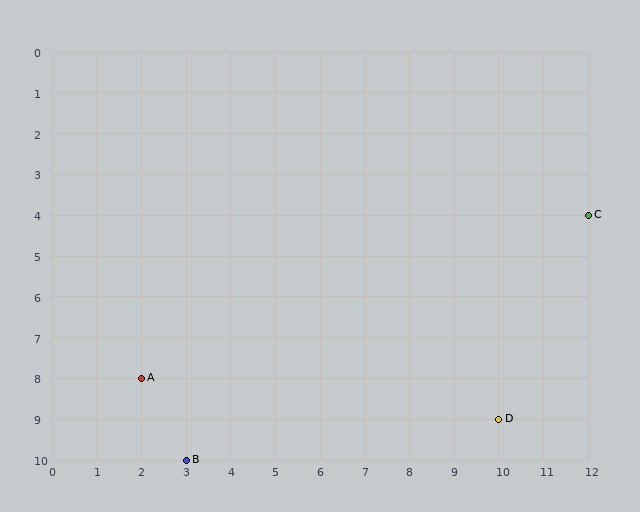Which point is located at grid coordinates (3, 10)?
Point B is at (3, 10).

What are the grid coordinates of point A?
Point A is at grid coordinates (2, 8).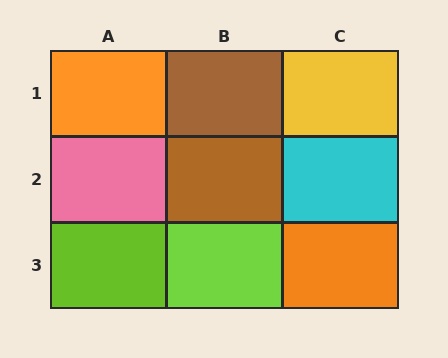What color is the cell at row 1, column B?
Brown.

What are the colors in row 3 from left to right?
Lime, lime, orange.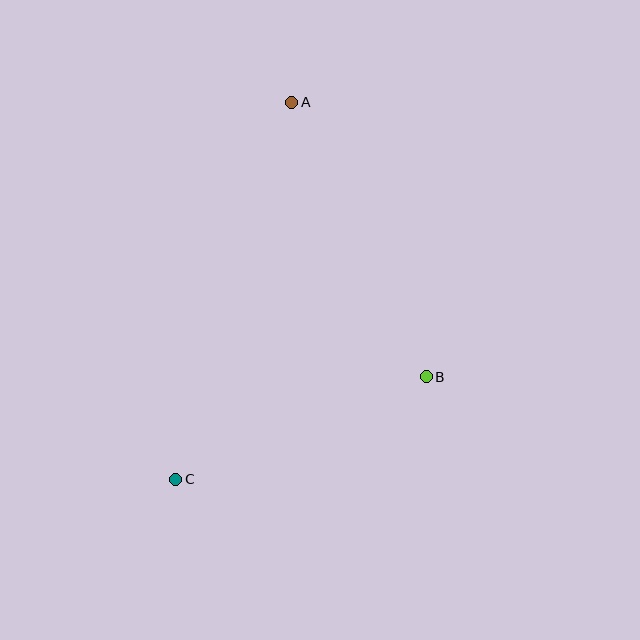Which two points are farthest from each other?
Points A and C are farthest from each other.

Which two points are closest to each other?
Points B and C are closest to each other.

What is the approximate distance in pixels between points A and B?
The distance between A and B is approximately 305 pixels.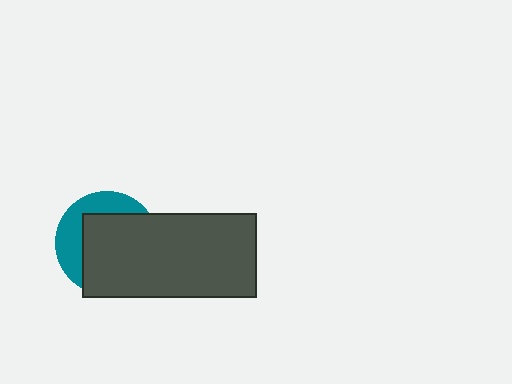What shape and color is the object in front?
The object in front is a dark gray rectangle.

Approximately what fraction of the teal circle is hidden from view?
Roughly 66% of the teal circle is hidden behind the dark gray rectangle.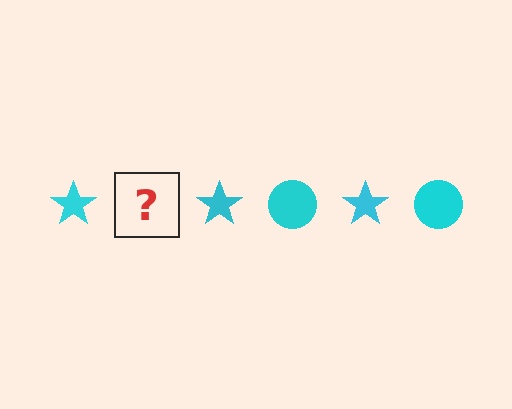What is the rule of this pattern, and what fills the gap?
The rule is that the pattern cycles through star, circle shapes in cyan. The gap should be filled with a cyan circle.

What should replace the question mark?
The question mark should be replaced with a cyan circle.